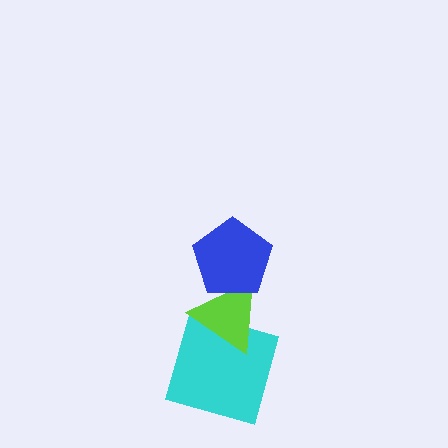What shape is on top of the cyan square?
The lime triangle is on top of the cyan square.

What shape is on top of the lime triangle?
The blue pentagon is on top of the lime triangle.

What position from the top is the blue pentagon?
The blue pentagon is 1st from the top.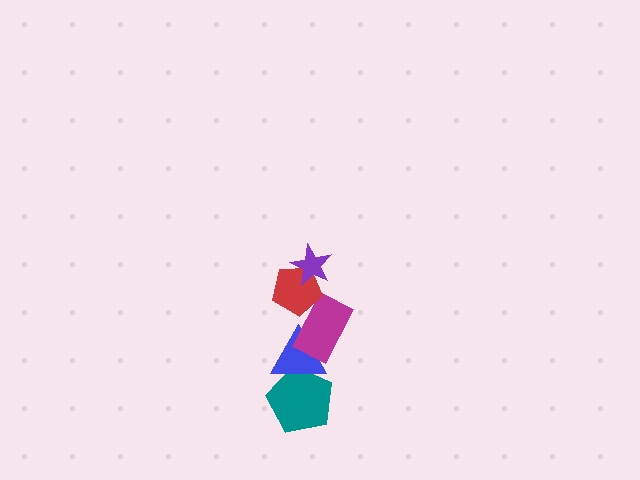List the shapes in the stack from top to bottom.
From top to bottom: the purple star, the red pentagon, the magenta rectangle, the blue triangle, the teal pentagon.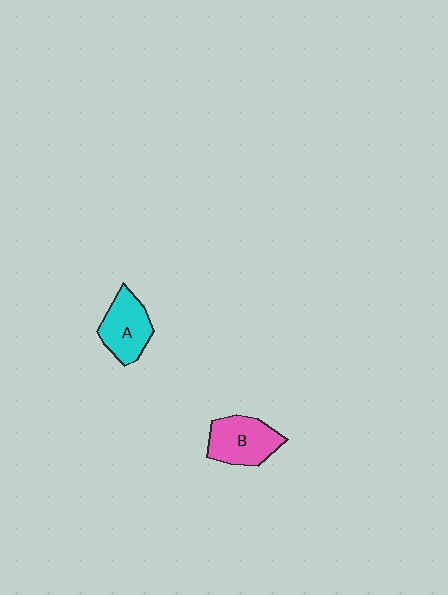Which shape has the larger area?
Shape B (pink).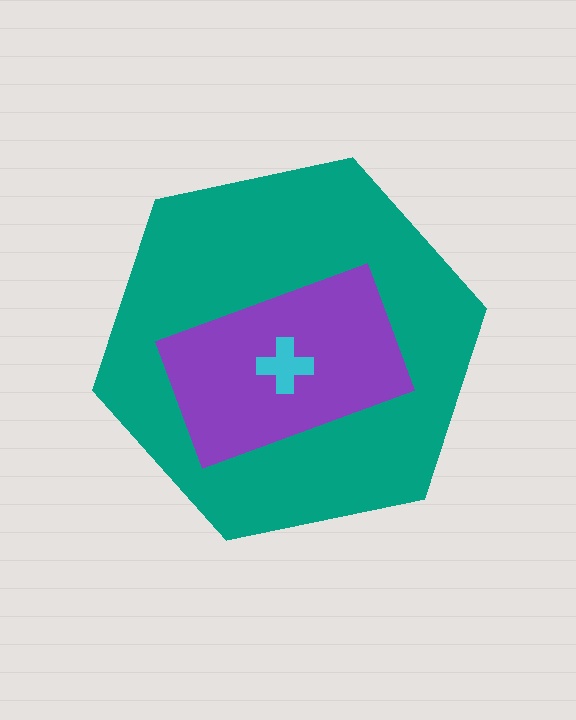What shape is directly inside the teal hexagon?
The purple rectangle.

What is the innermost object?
The cyan cross.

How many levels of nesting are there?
3.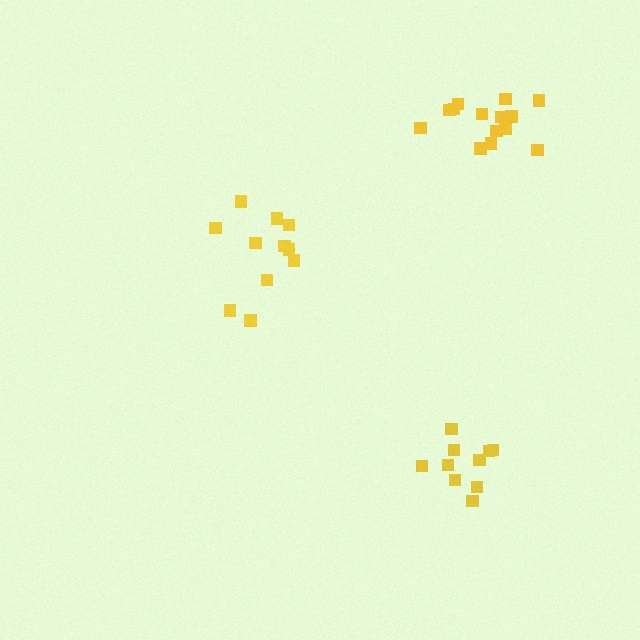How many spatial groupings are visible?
There are 3 spatial groupings.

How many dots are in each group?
Group 1: 11 dots, Group 2: 10 dots, Group 3: 14 dots (35 total).